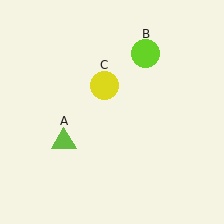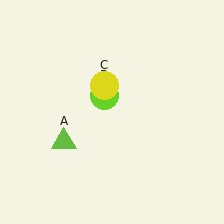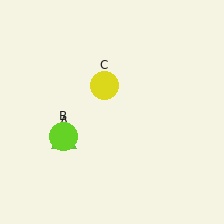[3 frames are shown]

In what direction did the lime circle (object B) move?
The lime circle (object B) moved down and to the left.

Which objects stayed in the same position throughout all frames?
Lime triangle (object A) and yellow circle (object C) remained stationary.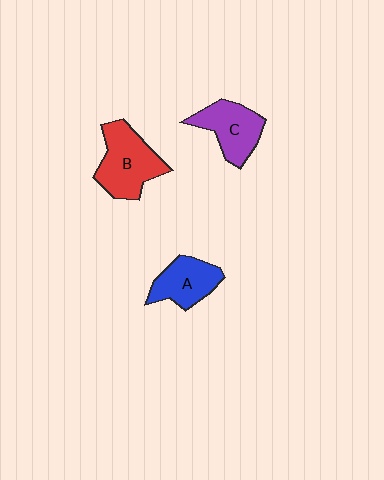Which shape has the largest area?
Shape B (red).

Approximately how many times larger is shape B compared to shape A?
Approximately 1.4 times.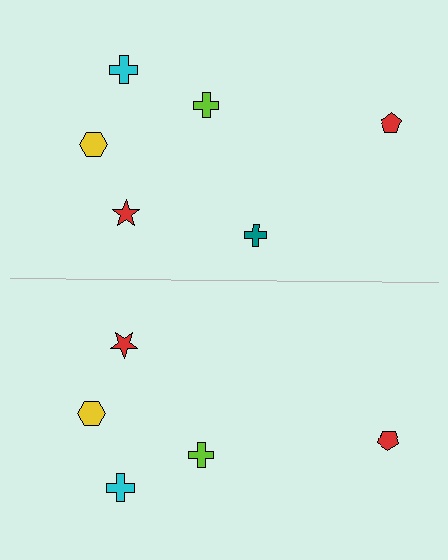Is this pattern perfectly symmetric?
No, the pattern is not perfectly symmetric. A teal cross is missing from the bottom side.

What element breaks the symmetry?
A teal cross is missing from the bottom side.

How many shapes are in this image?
There are 11 shapes in this image.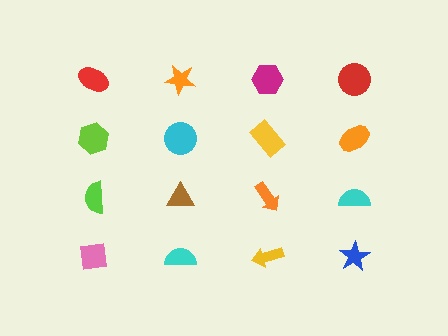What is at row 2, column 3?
A yellow rectangle.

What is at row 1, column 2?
An orange star.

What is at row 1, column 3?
A magenta hexagon.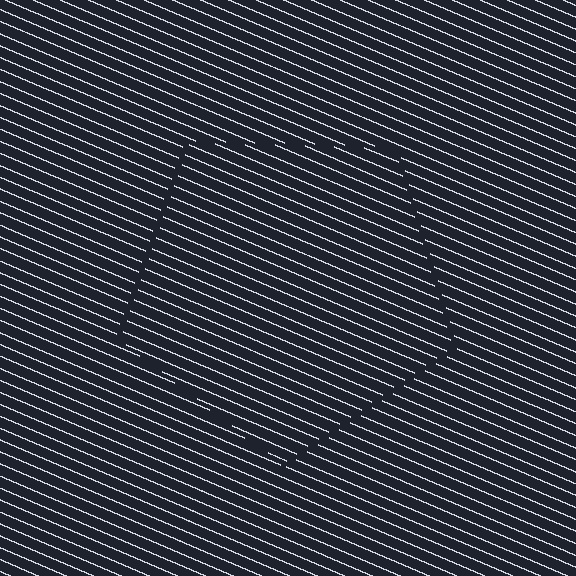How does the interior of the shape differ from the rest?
The interior of the shape contains the same grating, shifted by half a period — the contour is defined by the phase discontinuity where line-ends from the inner and outer gratings abut.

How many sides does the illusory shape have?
5 sides — the line-ends trace a pentagon.